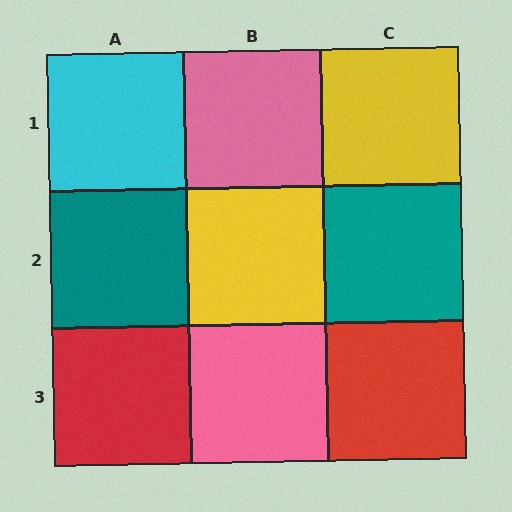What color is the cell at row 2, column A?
Teal.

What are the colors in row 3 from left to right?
Red, pink, red.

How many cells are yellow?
2 cells are yellow.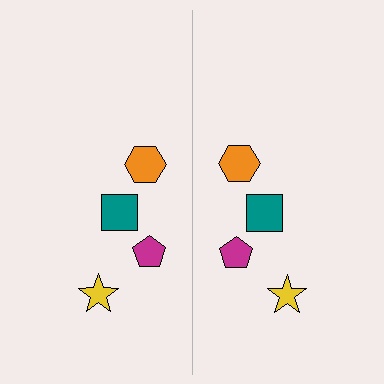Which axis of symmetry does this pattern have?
The pattern has a vertical axis of symmetry running through the center of the image.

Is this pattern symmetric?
Yes, this pattern has bilateral (reflection) symmetry.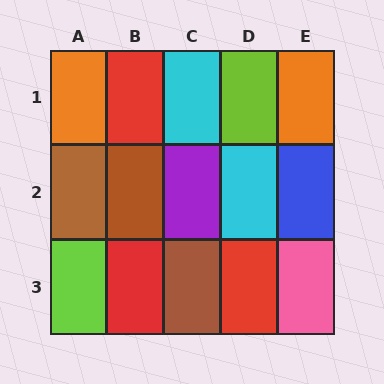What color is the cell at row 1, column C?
Cyan.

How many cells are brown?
3 cells are brown.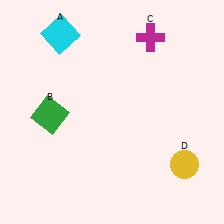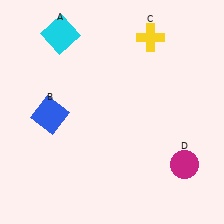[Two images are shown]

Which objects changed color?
B changed from green to blue. C changed from magenta to yellow. D changed from yellow to magenta.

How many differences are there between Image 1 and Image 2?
There are 3 differences between the two images.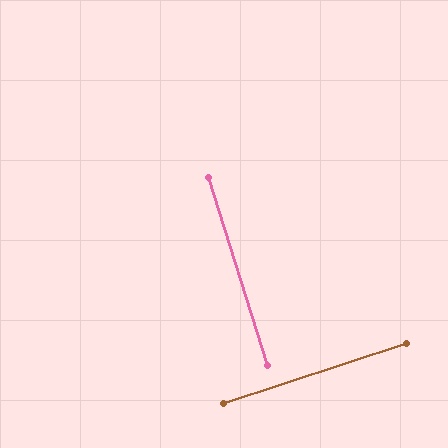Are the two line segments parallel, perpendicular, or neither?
Perpendicular — they meet at approximately 89°.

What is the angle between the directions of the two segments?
Approximately 89 degrees.